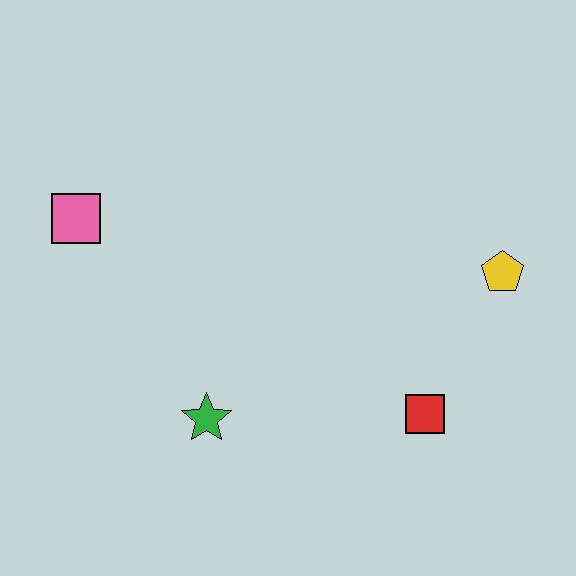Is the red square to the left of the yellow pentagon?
Yes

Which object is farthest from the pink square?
The yellow pentagon is farthest from the pink square.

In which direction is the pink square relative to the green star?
The pink square is above the green star.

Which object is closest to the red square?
The yellow pentagon is closest to the red square.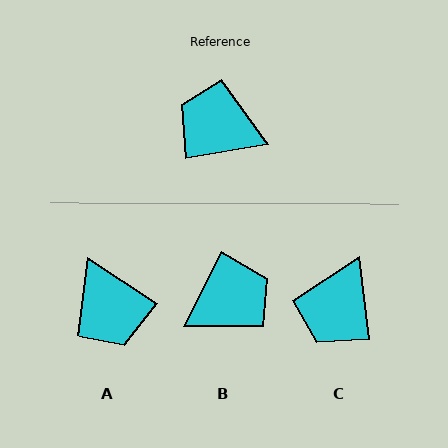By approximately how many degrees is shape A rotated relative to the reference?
Approximately 137 degrees counter-clockwise.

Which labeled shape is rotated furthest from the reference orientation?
A, about 137 degrees away.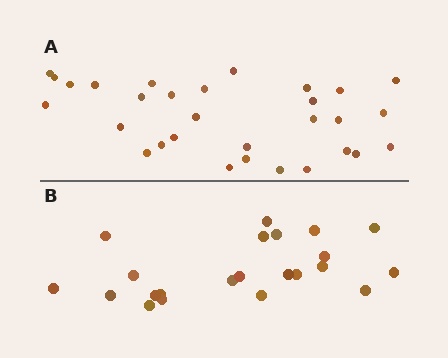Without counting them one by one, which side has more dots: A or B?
Region A (the top region) has more dots.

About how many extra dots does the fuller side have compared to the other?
Region A has roughly 8 or so more dots than region B.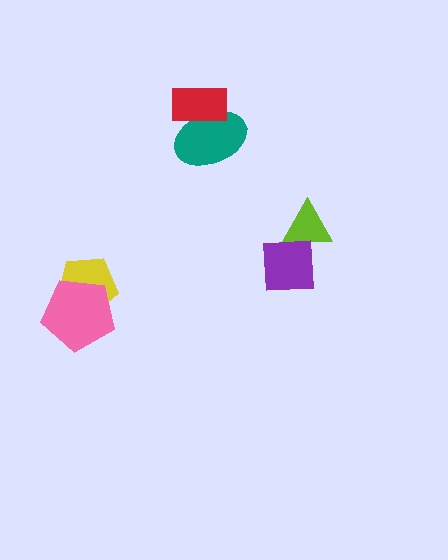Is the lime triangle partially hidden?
Yes, it is partially covered by another shape.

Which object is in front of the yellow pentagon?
The pink pentagon is in front of the yellow pentagon.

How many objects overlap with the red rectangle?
1 object overlaps with the red rectangle.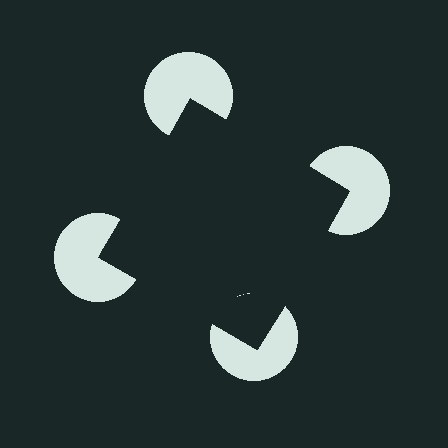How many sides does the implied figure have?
4 sides.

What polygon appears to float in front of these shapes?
An illusory square — its edges are inferred from the aligned wedge cuts in the pac-man discs, not physically drawn.